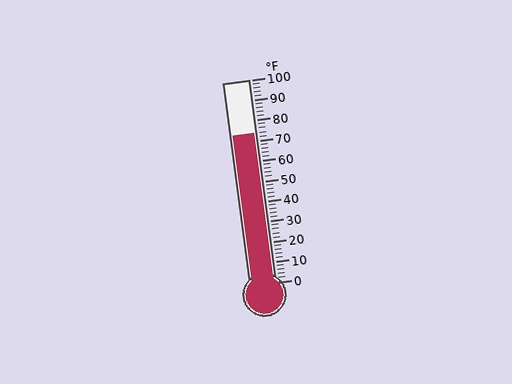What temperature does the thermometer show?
The thermometer shows approximately 74°F.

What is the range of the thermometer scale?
The thermometer scale ranges from 0°F to 100°F.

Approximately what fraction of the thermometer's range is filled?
The thermometer is filled to approximately 75% of its range.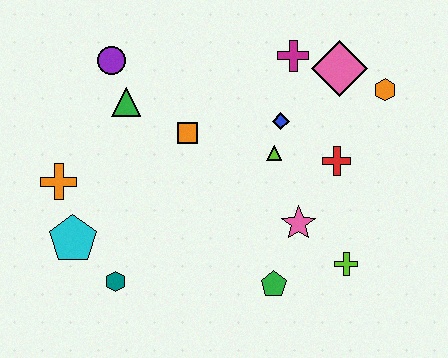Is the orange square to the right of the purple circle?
Yes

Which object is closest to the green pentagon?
The pink star is closest to the green pentagon.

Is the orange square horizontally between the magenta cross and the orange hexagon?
No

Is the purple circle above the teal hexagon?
Yes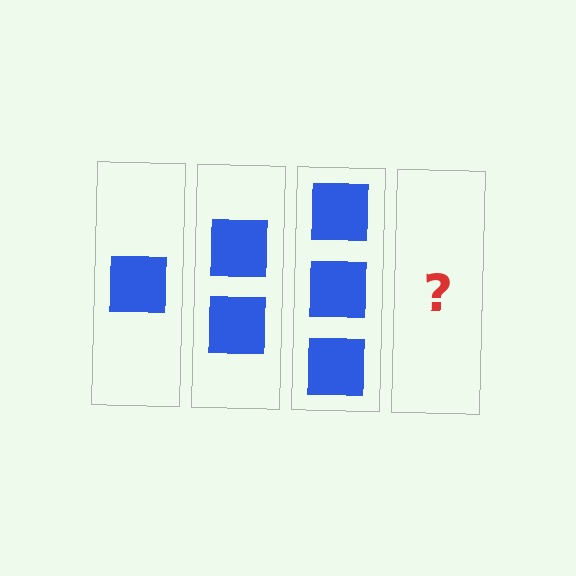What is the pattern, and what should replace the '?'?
The pattern is that each step adds one more square. The '?' should be 4 squares.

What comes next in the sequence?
The next element should be 4 squares.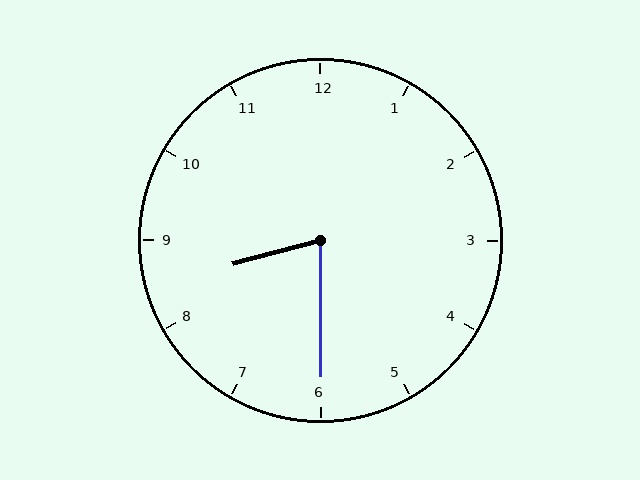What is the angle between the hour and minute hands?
Approximately 75 degrees.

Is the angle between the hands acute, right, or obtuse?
It is acute.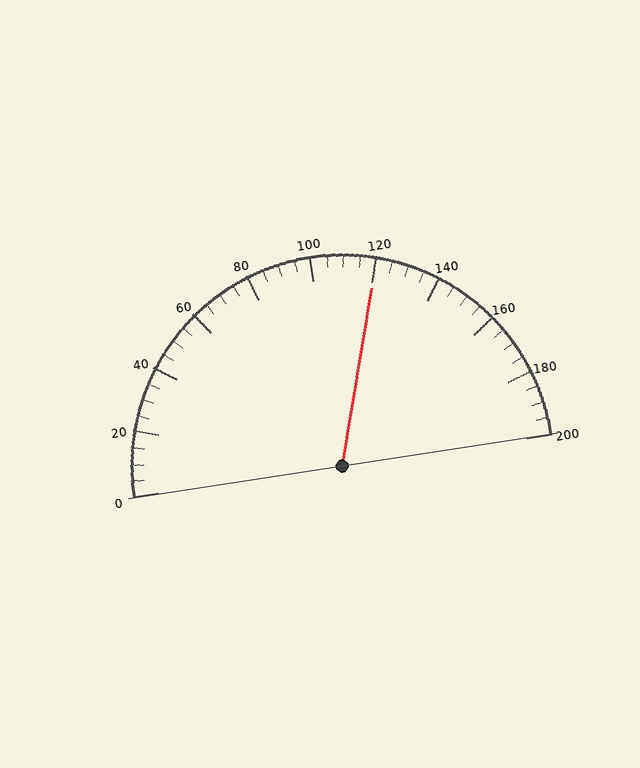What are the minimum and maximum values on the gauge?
The gauge ranges from 0 to 200.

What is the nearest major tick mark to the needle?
The nearest major tick mark is 120.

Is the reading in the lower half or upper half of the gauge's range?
The reading is in the upper half of the range (0 to 200).